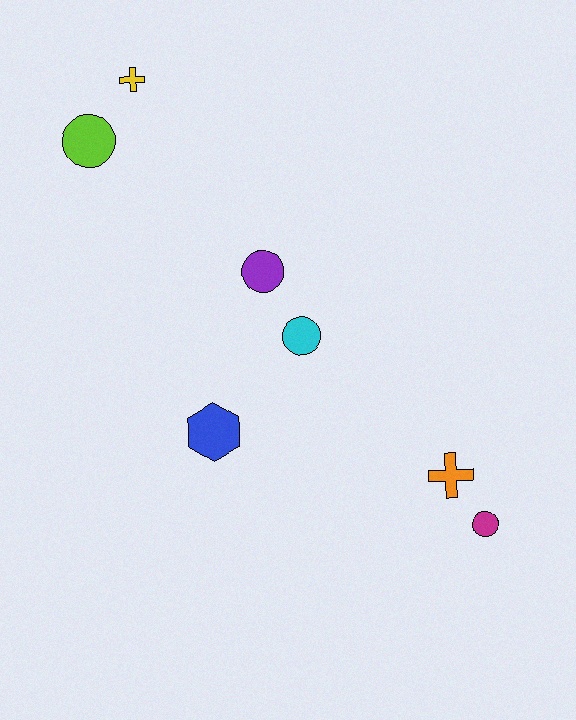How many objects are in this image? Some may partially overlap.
There are 7 objects.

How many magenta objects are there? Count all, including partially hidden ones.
There is 1 magenta object.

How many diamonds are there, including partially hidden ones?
There are no diamonds.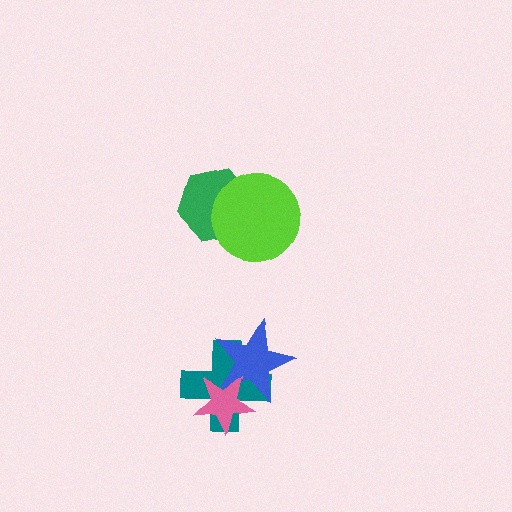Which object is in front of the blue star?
The pink star is in front of the blue star.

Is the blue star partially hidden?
Yes, it is partially covered by another shape.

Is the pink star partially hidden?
No, no other shape covers it.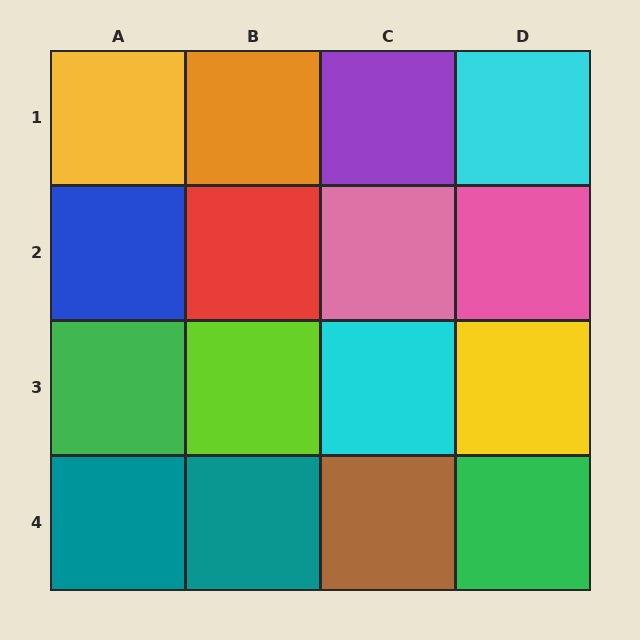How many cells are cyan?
2 cells are cyan.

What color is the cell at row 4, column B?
Teal.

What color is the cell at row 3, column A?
Green.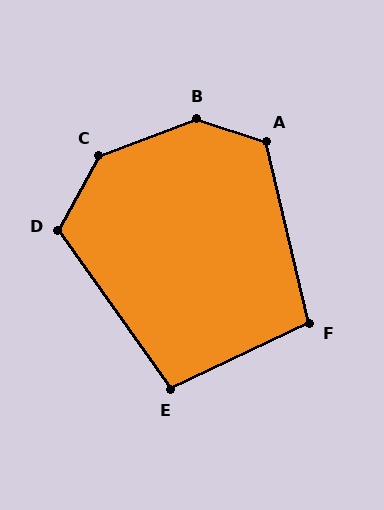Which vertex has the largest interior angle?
B, at approximately 142 degrees.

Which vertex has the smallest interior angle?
E, at approximately 100 degrees.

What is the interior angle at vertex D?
Approximately 116 degrees (obtuse).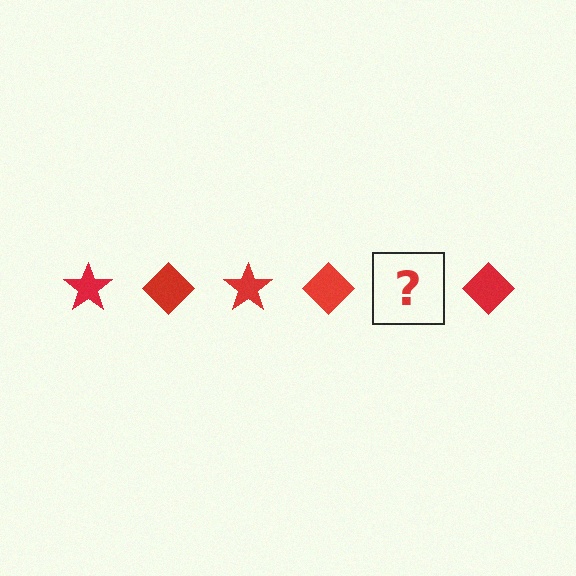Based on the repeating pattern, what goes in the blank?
The blank should be a red star.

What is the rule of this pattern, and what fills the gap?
The rule is that the pattern cycles through star, diamond shapes in red. The gap should be filled with a red star.